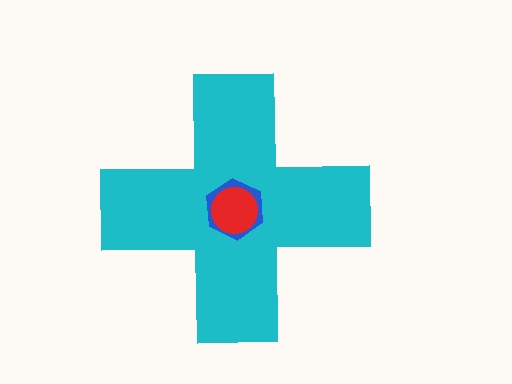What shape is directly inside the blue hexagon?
The red circle.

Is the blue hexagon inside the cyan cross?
Yes.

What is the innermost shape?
The red circle.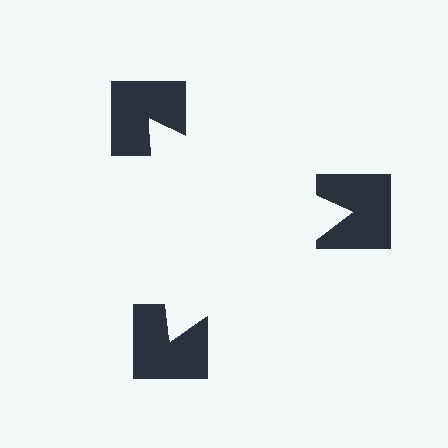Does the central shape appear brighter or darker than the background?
It typically appears slightly brighter than the background, even though no actual brightness change is drawn.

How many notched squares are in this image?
There are 3 — one at each vertex of the illusory triangle.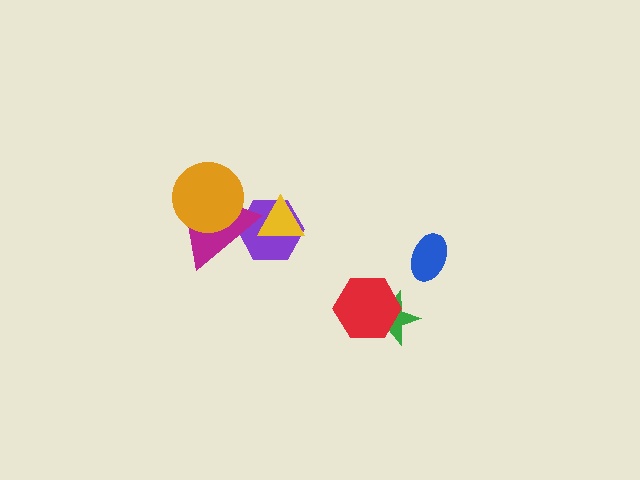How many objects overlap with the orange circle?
1 object overlaps with the orange circle.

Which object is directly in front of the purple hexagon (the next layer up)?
The magenta triangle is directly in front of the purple hexagon.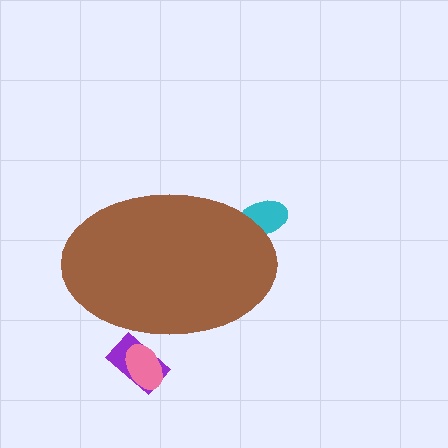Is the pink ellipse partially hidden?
Yes, the pink ellipse is partially hidden behind the brown ellipse.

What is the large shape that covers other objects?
A brown ellipse.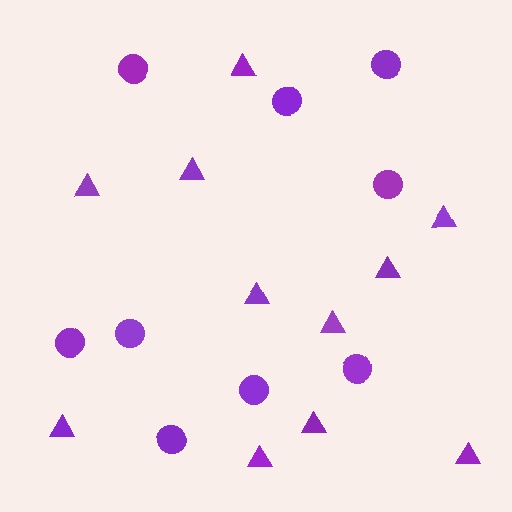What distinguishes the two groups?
There are 2 groups: one group of triangles (11) and one group of circles (9).